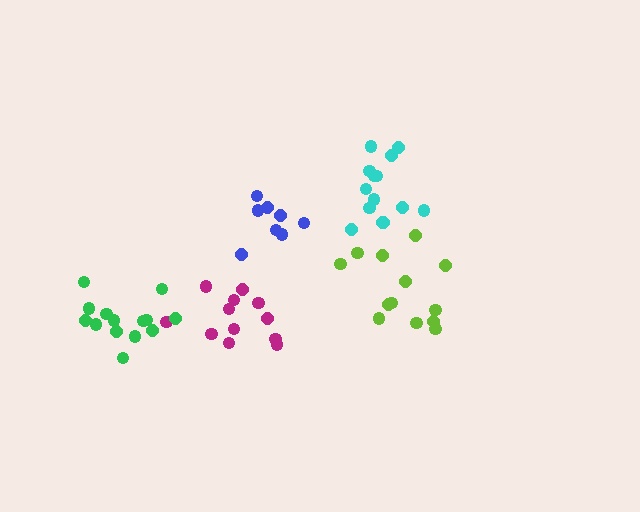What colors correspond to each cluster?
The clusters are colored: lime, magenta, green, cyan, blue.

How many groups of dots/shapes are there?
There are 5 groups.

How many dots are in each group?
Group 1: 13 dots, Group 2: 12 dots, Group 3: 14 dots, Group 4: 14 dots, Group 5: 8 dots (61 total).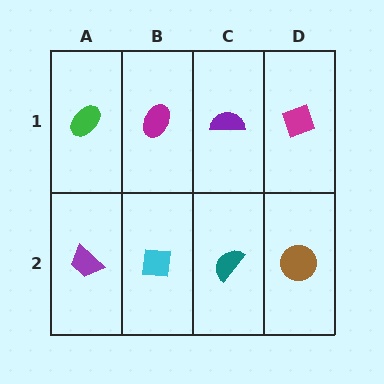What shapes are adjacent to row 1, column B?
A cyan square (row 2, column B), a green ellipse (row 1, column A), a purple semicircle (row 1, column C).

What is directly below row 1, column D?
A brown circle.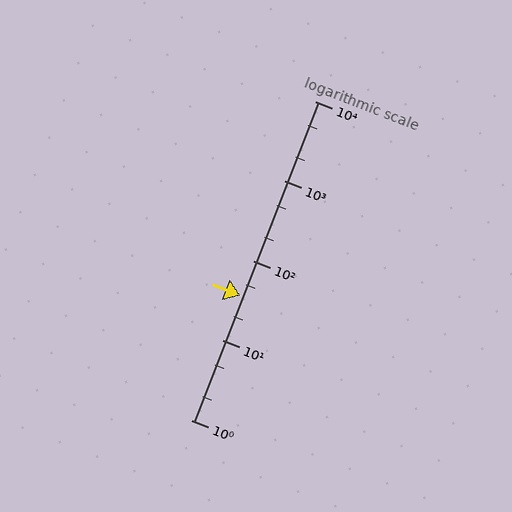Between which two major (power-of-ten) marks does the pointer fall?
The pointer is between 10 and 100.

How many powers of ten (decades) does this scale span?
The scale spans 4 decades, from 1 to 10000.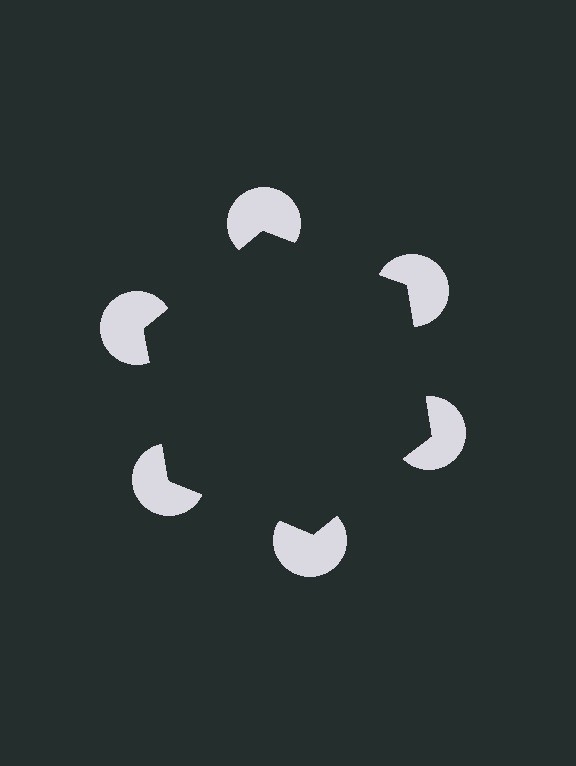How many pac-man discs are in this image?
There are 6 — one at each vertex of the illusory hexagon.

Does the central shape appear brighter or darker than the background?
It typically appears slightly darker than the background, even though no actual brightness change is drawn.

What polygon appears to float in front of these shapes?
An illusory hexagon — its edges are inferred from the aligned wedge cuts in the pac-man discs, not physically drawn.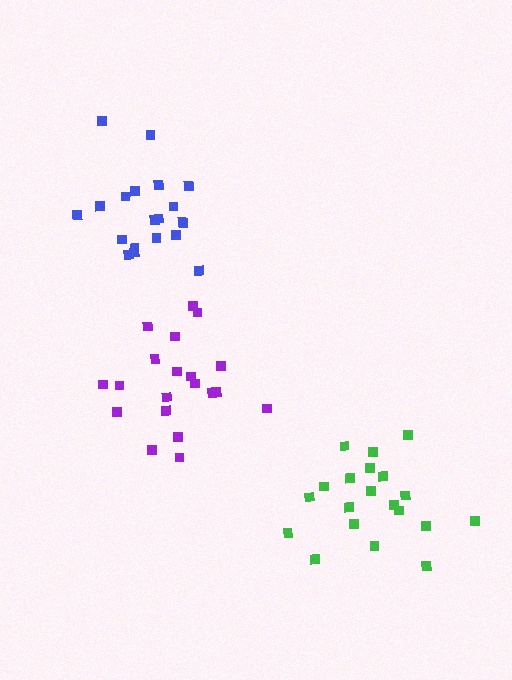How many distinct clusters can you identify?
There are 3 distinct clusters.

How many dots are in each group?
Group 1: 20 dots, Group 2: 20 dots, Group 3: 20 dots (60 total).